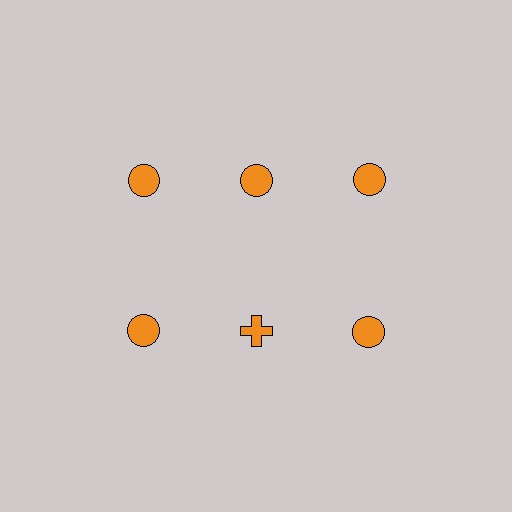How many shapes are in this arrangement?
There are 6 shapes arranged in a grid pattern.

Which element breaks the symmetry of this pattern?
The orange cross in the second row, second from left column breaks the symmetry. All other shapes are orange circles.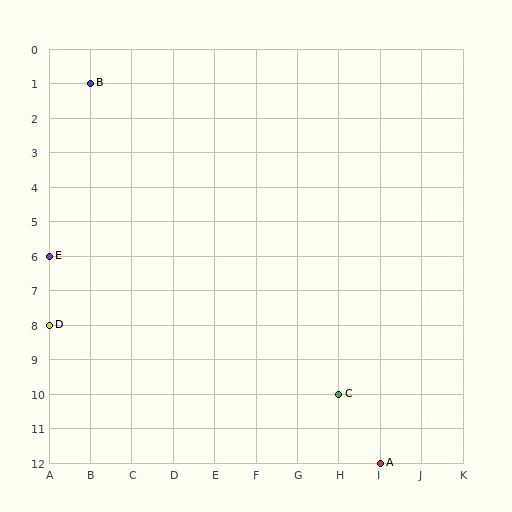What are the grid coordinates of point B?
Point B is at grid coordinates (B, 1).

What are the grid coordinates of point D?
Point D is at grid coordinates (A, 8).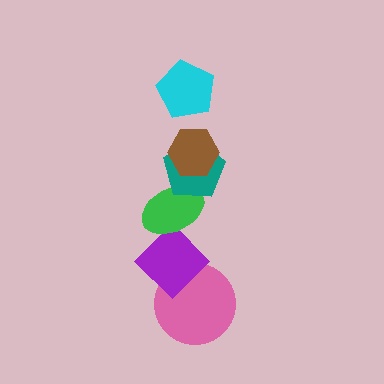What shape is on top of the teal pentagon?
The brown hexagon is on top of the teal pentagon.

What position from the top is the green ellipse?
The green ellipse is 4th from the top.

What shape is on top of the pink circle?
The purple diamond is on top of the pink circle.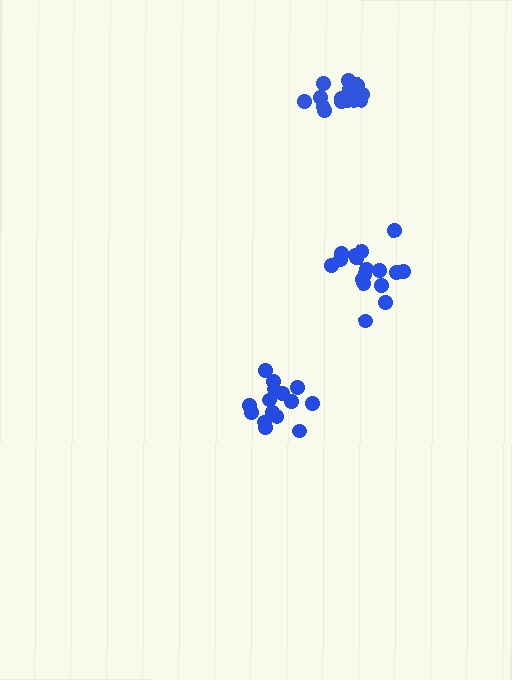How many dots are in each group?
Group 1: 15 dots, Group 2: 15 dots, Group 3: 17 dots (47 total).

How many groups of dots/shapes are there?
There are 3 groups.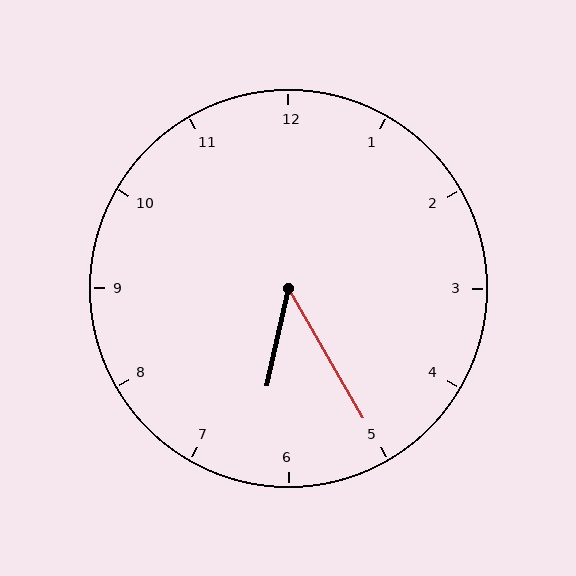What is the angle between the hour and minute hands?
Approximately 42 degrees.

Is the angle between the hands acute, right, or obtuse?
It is acute.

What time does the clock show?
6:25.